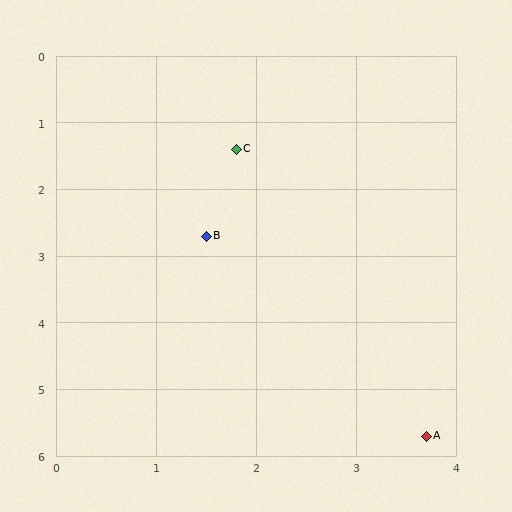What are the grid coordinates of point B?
Point B is at approximately (1.5, 2.7).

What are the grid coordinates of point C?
Point C is at approximately (1.8, 1.4).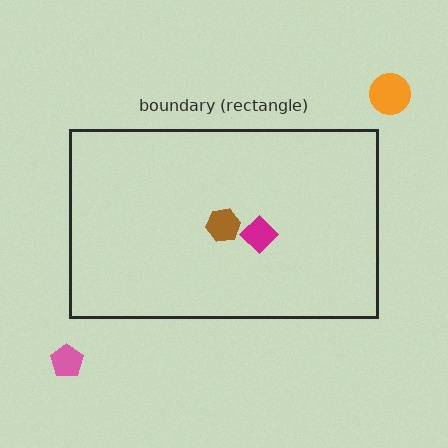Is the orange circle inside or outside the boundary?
Outside.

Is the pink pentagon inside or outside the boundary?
Outside.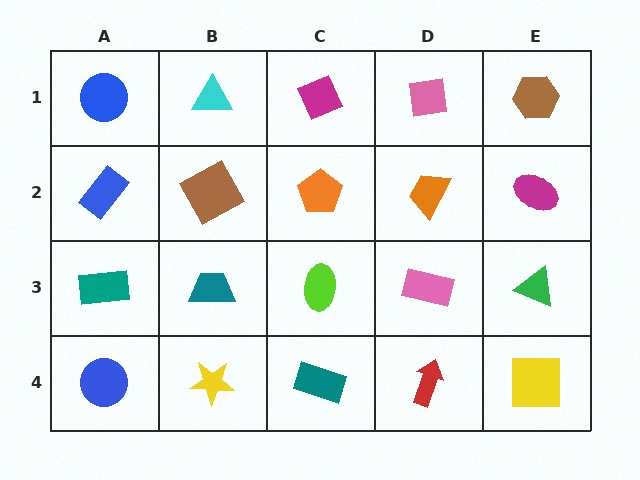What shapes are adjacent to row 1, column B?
A brown square (row 2, column B), a blue circle (row 1, column A), a magenta diamond (row 1, column C).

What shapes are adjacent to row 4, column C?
A lime ellipse (row 3, column C), a yellow star (row 4, column B), a red arrow (row 4, column D).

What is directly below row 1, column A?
A blue rectangle.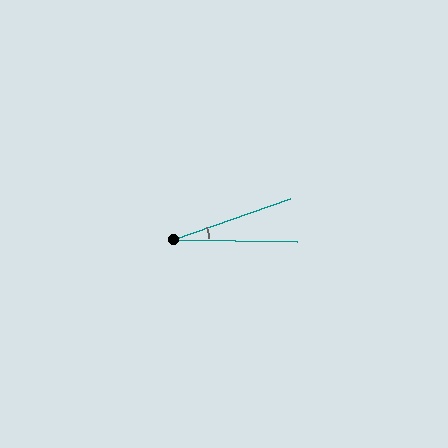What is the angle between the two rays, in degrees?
Approximately 20 degrees.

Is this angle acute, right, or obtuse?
It is acute.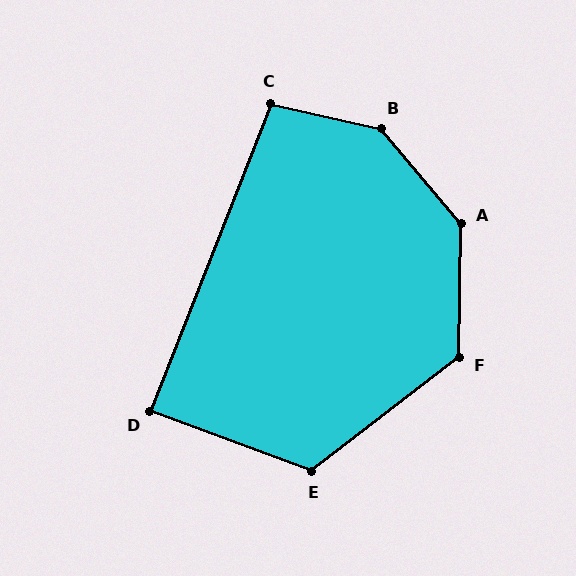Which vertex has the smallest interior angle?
D, at approximately 89 degrees.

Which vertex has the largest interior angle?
B, at approximately 143 degrees.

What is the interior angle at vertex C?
Approximately 99 degrees (obtuse).